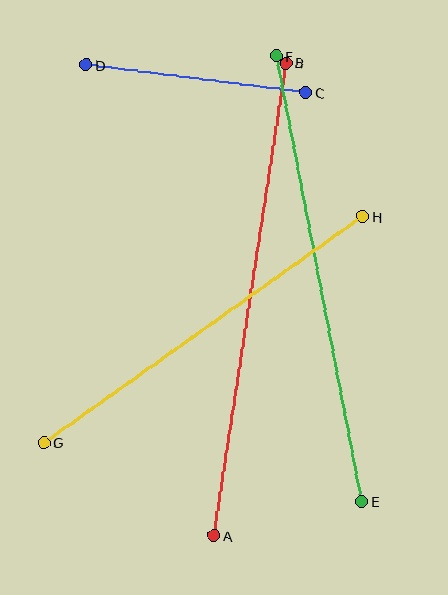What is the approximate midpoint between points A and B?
The midpoint is at approximately (250, 299) pixels.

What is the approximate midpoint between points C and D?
The midpoint is at approximately (196, 79) pixels.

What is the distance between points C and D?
The distance is approximately 222 pixels.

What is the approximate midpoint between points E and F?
The midpoint is at approximately (319, 279) pixels.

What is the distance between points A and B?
The distance is approximately 478 pixels.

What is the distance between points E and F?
The distance is approximately 453 pixels.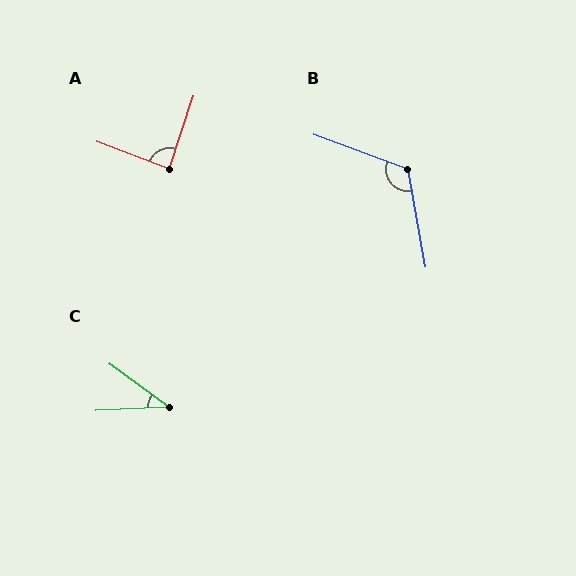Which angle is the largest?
B, at approximately 120 degrees.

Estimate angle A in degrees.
Approximately 87 degrees.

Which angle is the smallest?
C, at approximately 39 degrees.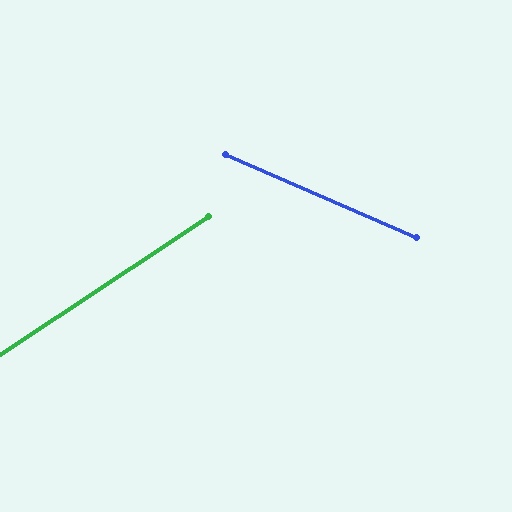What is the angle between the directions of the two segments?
Approximately 57 degrees.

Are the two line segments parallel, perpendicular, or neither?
Neither parallel nor perpendicular — they differ by about 57°.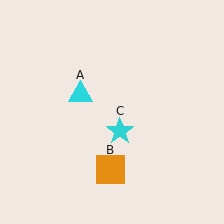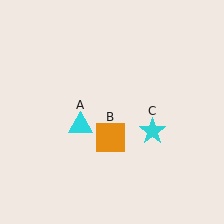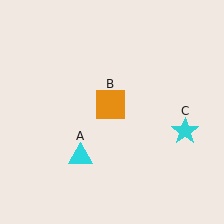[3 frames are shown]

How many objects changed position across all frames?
3 objects changed position: cyan triangle (object A), orange square (object B), cyan star (object C).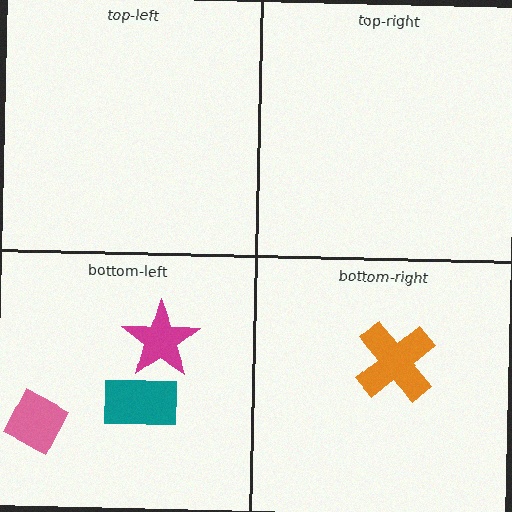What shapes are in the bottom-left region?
The magenta star, the teal rectangle, the pink diamond.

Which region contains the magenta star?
The bottom-left region.